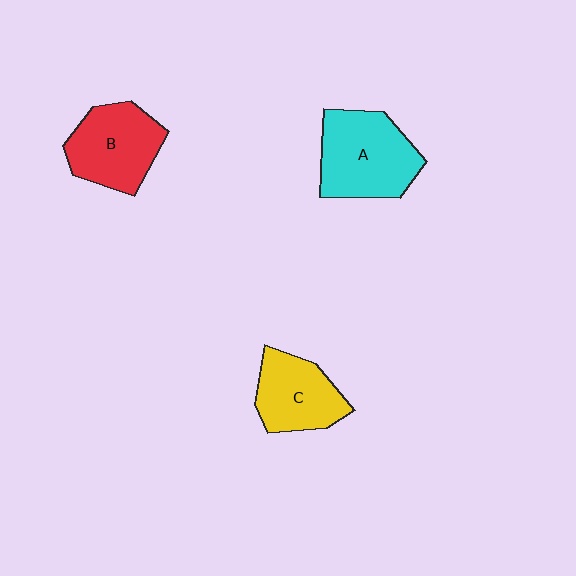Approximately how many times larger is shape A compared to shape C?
Approximately 1.3 times.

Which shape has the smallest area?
Shape C (yellow).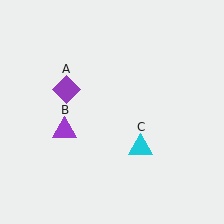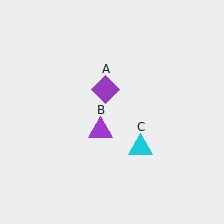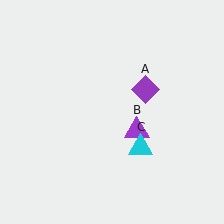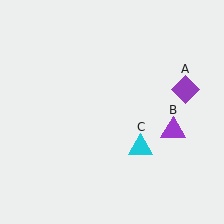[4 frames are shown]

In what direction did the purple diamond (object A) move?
The purple diamond (object A) moved right.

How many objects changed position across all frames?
2 objects changed position: purple diamond (object A), purple triangle (object B).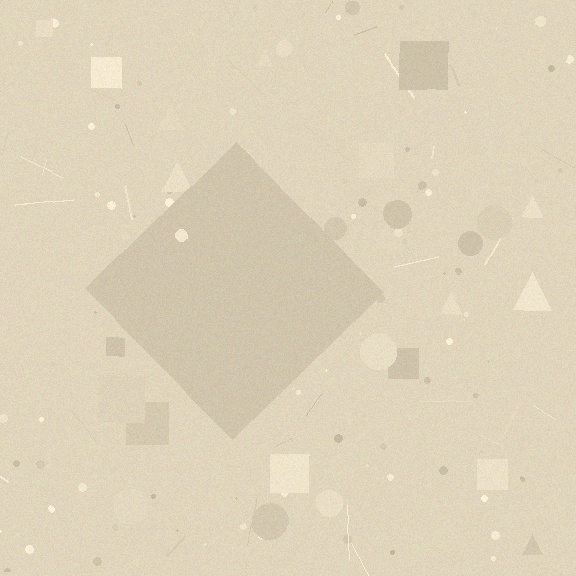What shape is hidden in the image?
A diamond is hidden in the image.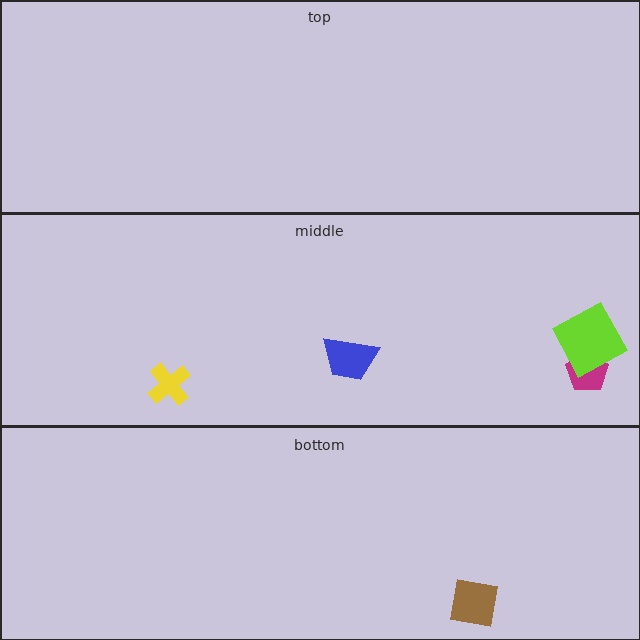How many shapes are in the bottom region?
1.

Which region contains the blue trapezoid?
The middle region.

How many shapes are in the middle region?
4.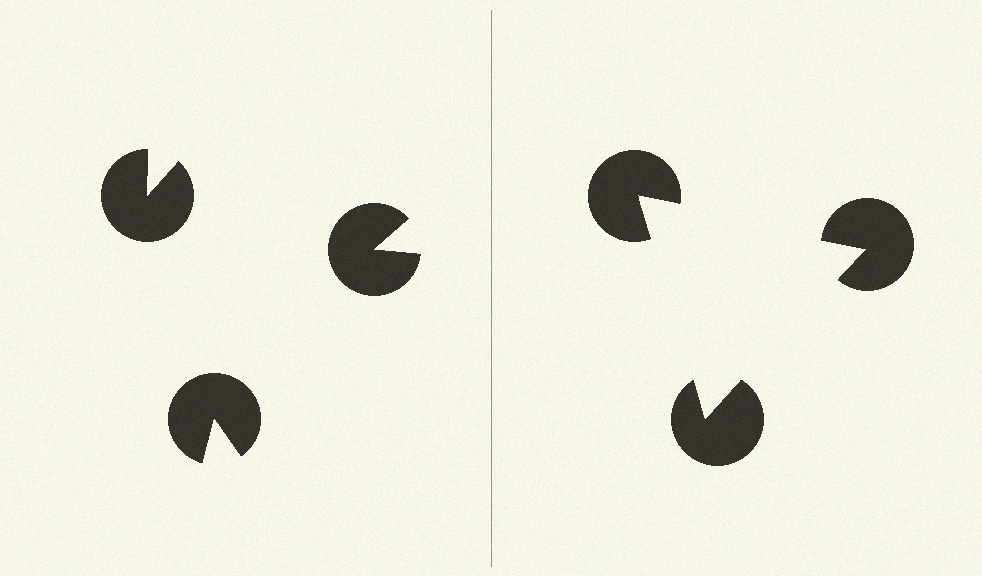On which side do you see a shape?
An illusory triangle appears on the right side. On the left side the wedge cuts are rotated, so no coherent shape forms.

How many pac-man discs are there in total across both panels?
6 — 3 on each side.